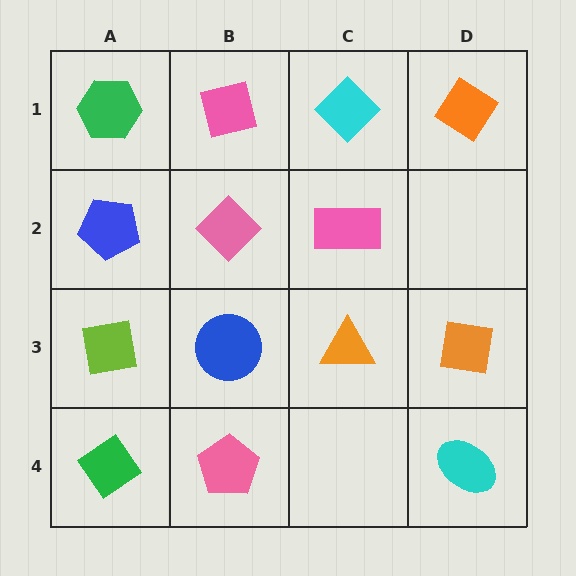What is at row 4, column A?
A green diamond.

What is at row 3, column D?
An orange square.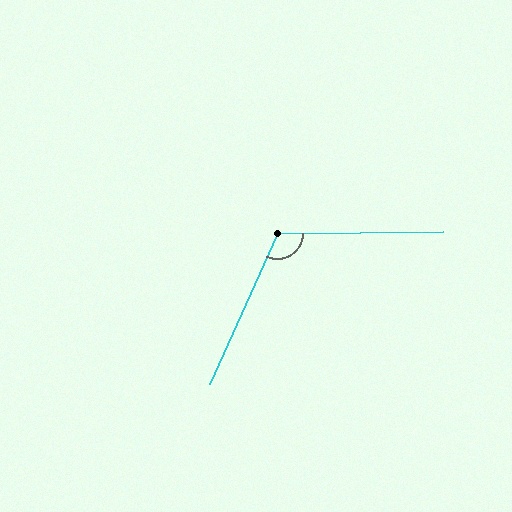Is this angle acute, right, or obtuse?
It is obtuse.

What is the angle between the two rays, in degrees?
Approximately 115 degrees.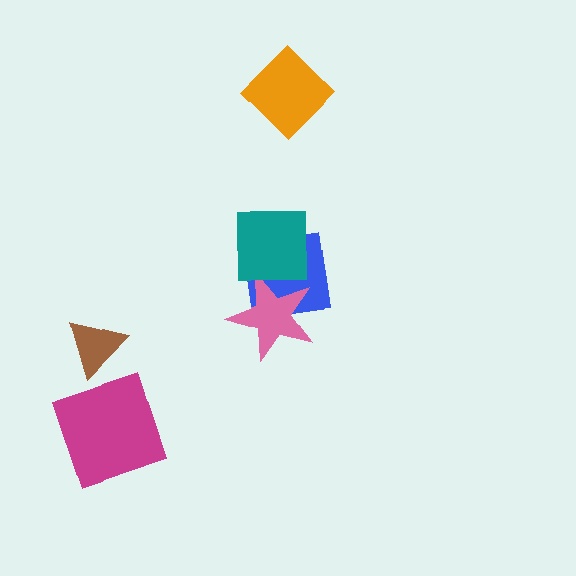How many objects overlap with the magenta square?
0 objects overlap with the magenta square.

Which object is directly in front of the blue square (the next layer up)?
The pink star is directly in front of the blue square.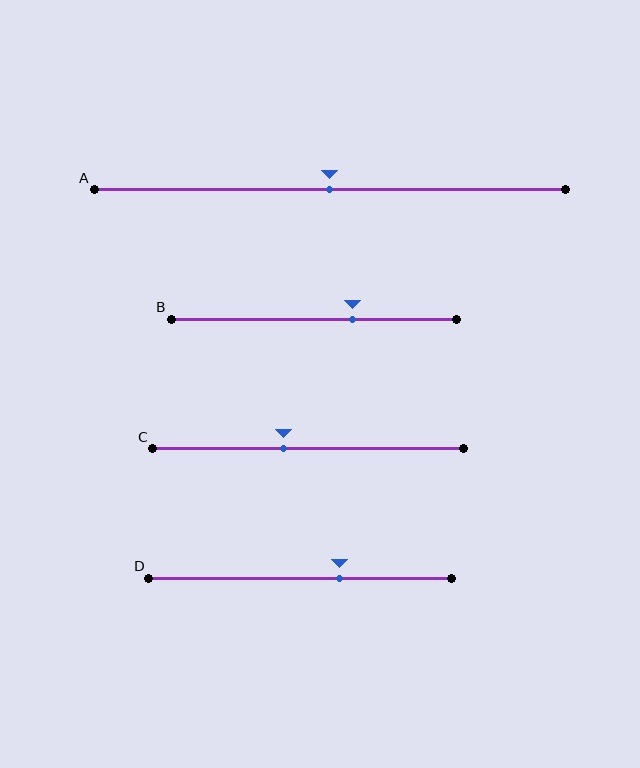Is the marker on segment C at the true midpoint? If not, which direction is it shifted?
No, the marker on segment C is shifted to the left by about 8% of the segment length.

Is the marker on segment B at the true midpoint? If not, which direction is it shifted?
No, the marker on segment B is shifted to the right by about 14% of the segment length.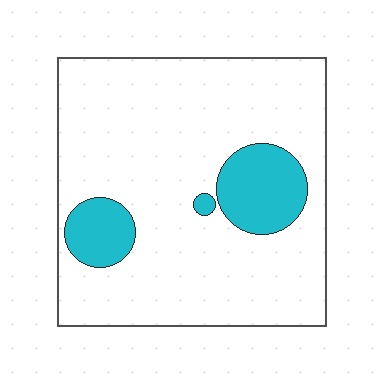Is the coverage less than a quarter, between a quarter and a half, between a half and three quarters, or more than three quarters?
Less than a quarter.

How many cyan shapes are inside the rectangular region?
3.